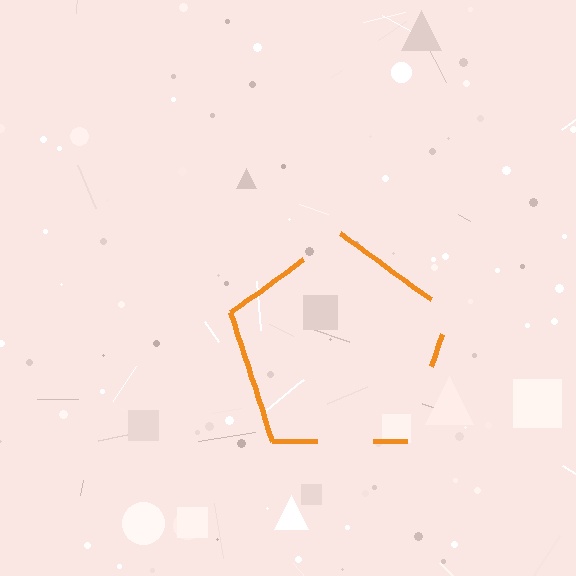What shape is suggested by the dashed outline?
The dashed outline suggests a pentagon.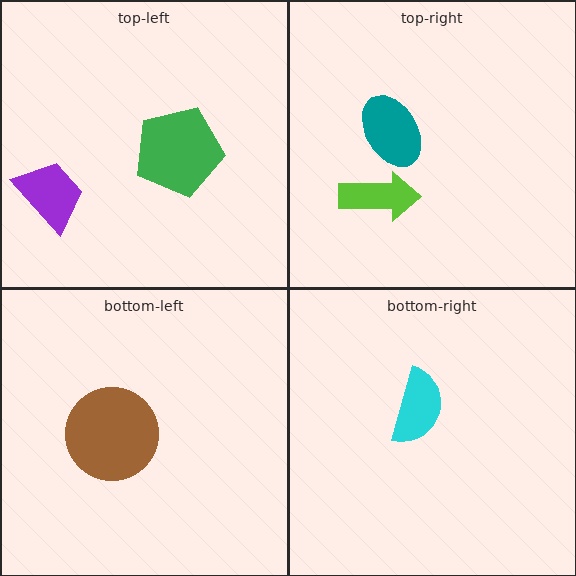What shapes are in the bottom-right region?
The cyan semicircle.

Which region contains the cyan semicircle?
The bottom-right region.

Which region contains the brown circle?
The bottom-left region.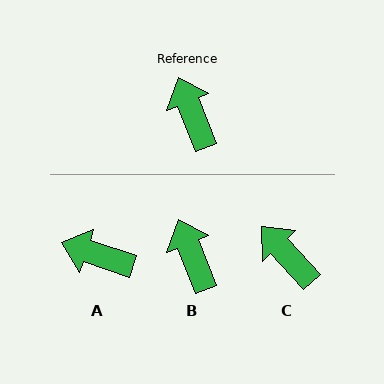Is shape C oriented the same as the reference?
No, it is off by about 21 degrees.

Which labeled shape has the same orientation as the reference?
B.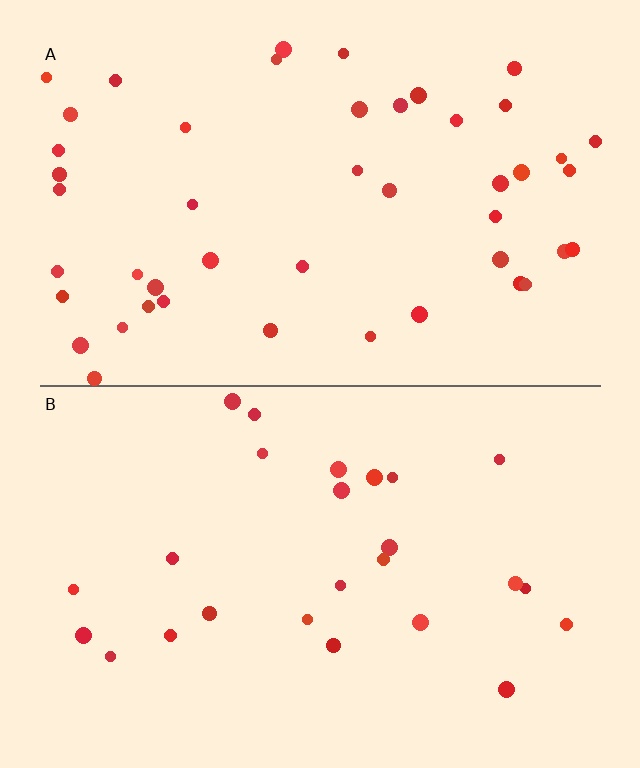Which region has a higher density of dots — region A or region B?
A (the top).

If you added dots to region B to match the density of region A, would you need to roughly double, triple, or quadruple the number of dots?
Approximately double.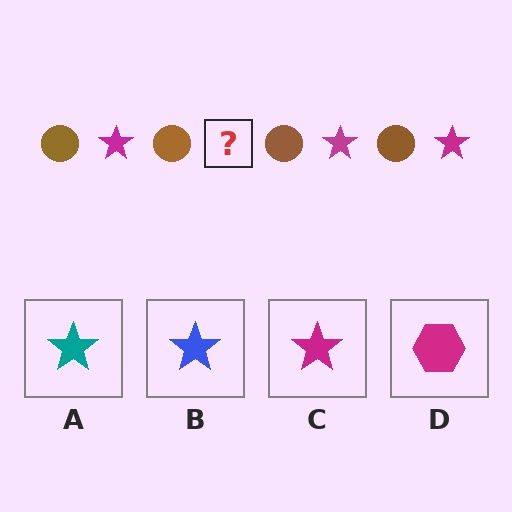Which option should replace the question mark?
Option C.